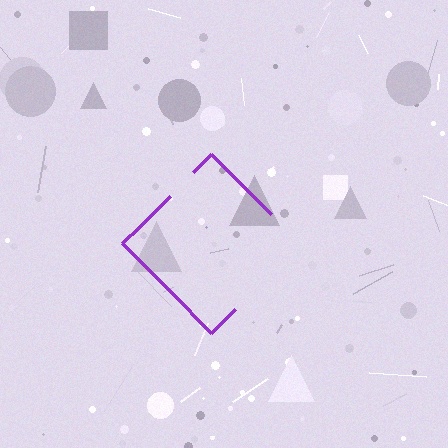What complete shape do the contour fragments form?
The contour fragments form a diamond.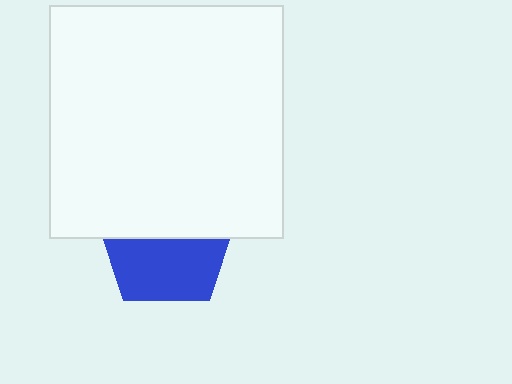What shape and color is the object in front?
The object in front is a white square.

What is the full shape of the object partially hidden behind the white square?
The partially hidden object is a blue pentagon.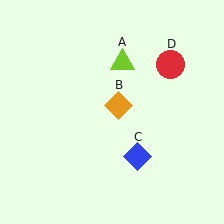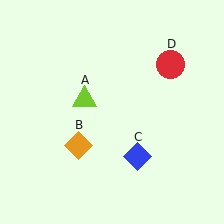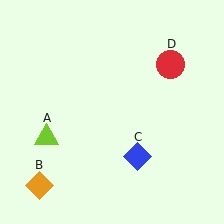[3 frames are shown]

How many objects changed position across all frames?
2 objects changed position: lime triangle (object A), orange diamond (object B).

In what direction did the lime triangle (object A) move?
The lime triangle (object A) moved down and to the left.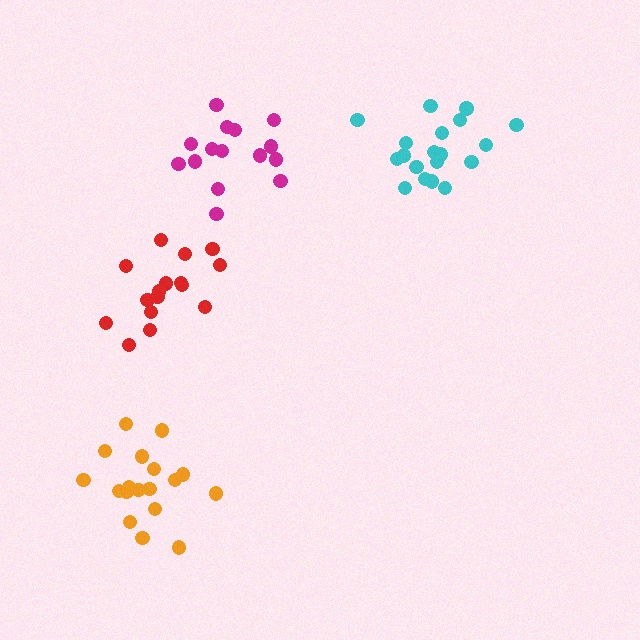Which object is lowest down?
The orange cluster is bottommost.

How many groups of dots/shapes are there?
There are 4 groups.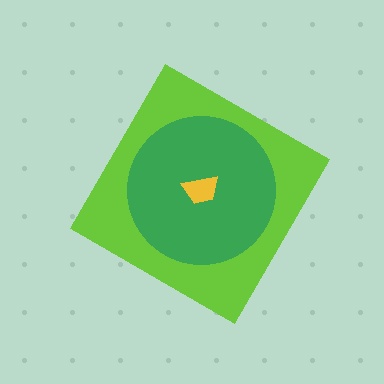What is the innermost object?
The yellow trapezoid.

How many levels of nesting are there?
3.